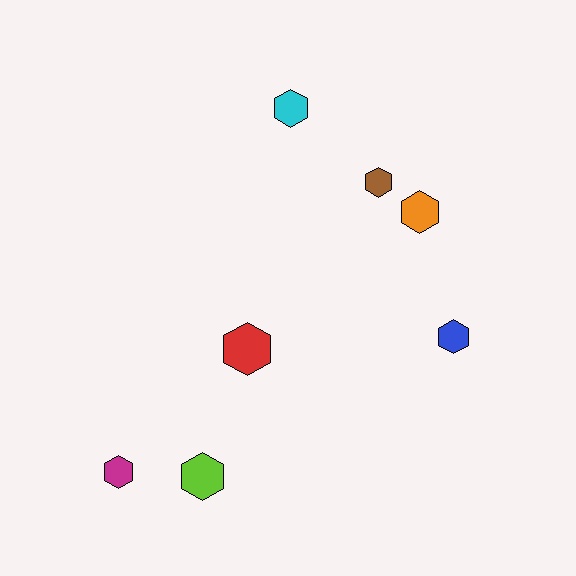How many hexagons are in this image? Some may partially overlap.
There are 7 hexagons.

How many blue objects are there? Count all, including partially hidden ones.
There is 1 blue object.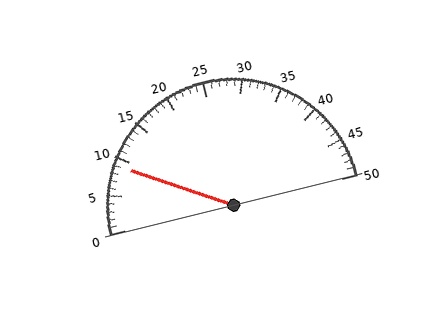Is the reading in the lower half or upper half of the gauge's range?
The reading is in the lower half of the range (0 to 50).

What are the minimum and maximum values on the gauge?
The gauge ranges from 0 to 50.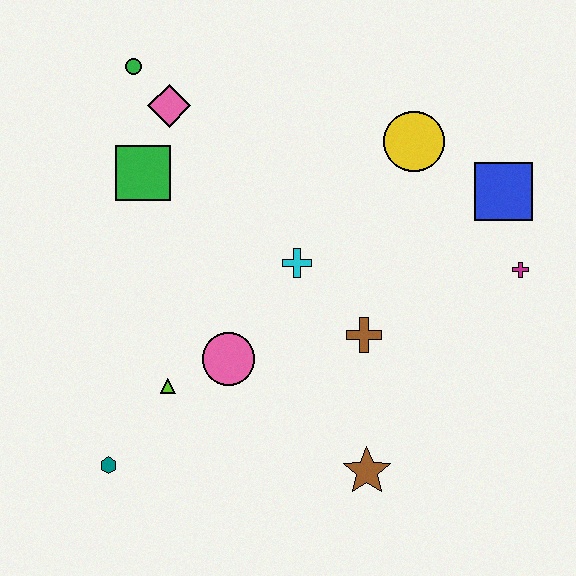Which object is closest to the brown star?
The brown cross is closest to the brown star.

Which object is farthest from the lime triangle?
The blue square is farthest from the lime triangle.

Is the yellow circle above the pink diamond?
No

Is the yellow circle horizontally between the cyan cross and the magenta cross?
Yes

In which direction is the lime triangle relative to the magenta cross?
The lime triangle is to the left of the magenta cross.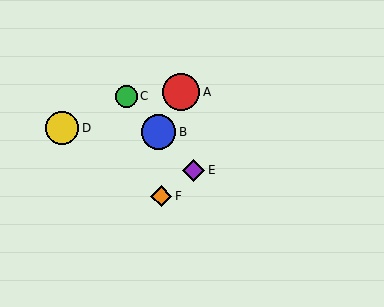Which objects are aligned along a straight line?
Objects B, C, E are aligned along a straight line.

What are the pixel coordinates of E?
Object E is at (193, 170).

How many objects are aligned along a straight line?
3 objects (B, C, E) are aligned along a straight line.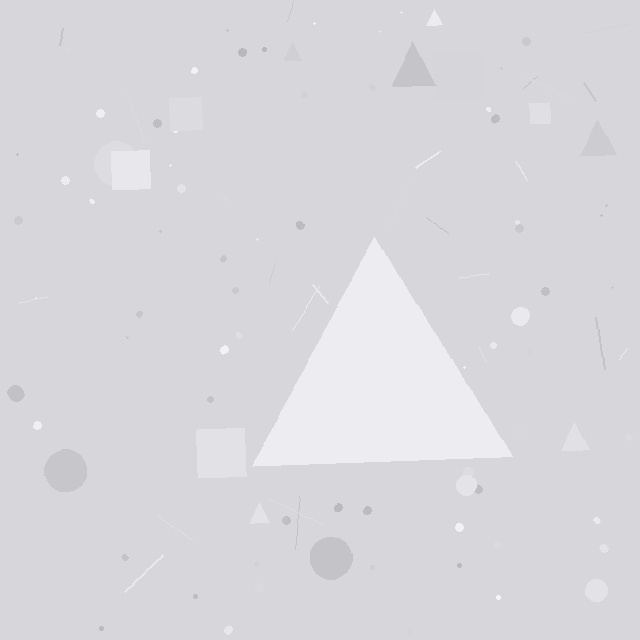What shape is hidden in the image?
A triangle is hidden in the image.